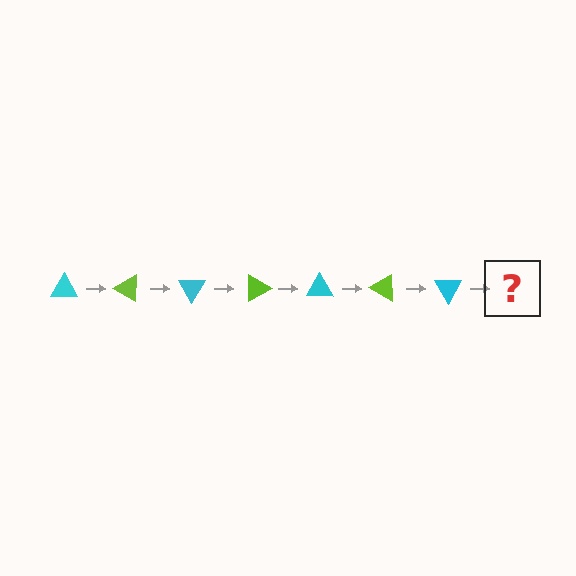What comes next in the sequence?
The next element should be a lime triangle, rotated 210 degrees from the start.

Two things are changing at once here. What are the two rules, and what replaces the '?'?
The two rules are that it rotates 30 degrees each step and the color cycles through cyan and lime. The '?' should be a lime triangle, rotated 210 degrees from the start.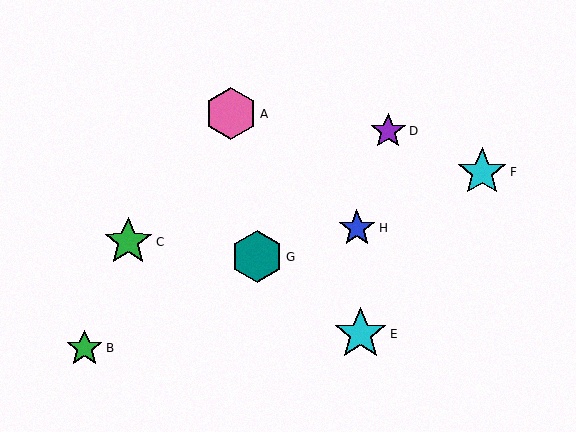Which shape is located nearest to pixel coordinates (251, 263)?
The teal hexagon (labeled G) at (257, 257) is nearest to that location.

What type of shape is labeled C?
Shape C is a green star.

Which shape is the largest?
The cyan star (labeled E) is the largest.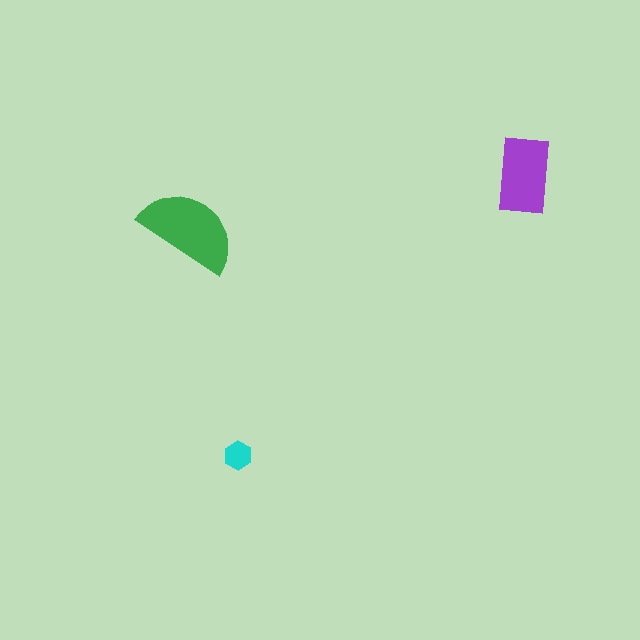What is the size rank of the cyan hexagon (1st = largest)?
3rd.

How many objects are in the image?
There are 3 objects in the image.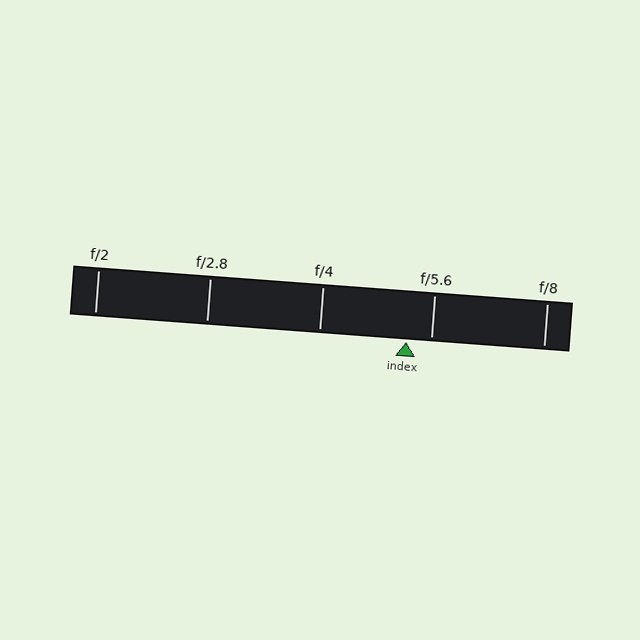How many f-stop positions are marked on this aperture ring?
There are 5 f-stop positions marked.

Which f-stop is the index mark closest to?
The index mark is closest to f/5.6.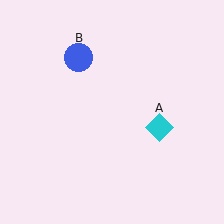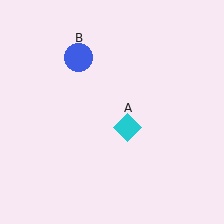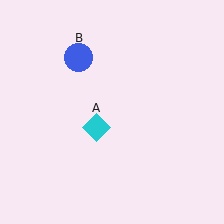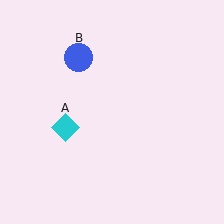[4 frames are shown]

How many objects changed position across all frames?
1 object changed position: cyan diamond (object A).